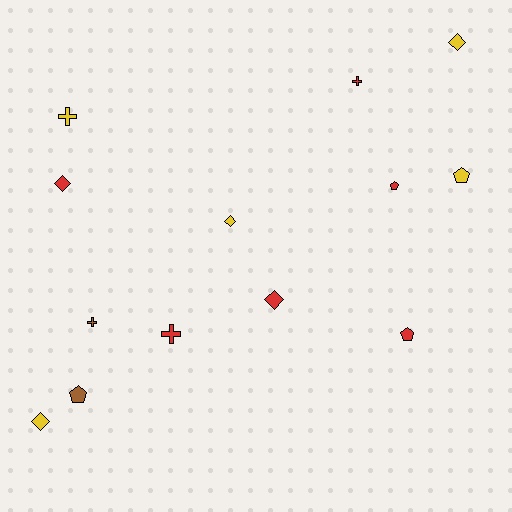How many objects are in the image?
There are 13 objects.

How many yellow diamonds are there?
There are 3 yellow diamonds.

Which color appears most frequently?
Red, with 6 objects.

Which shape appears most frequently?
Diamond, with 5 objects.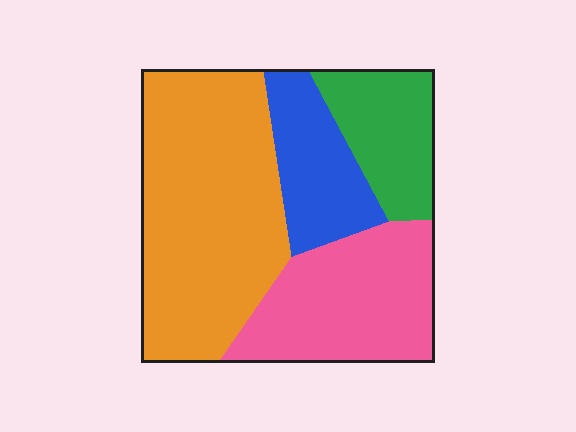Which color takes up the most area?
Orange, at roughly 45%.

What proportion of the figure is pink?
Pink covers about 25% of the figure.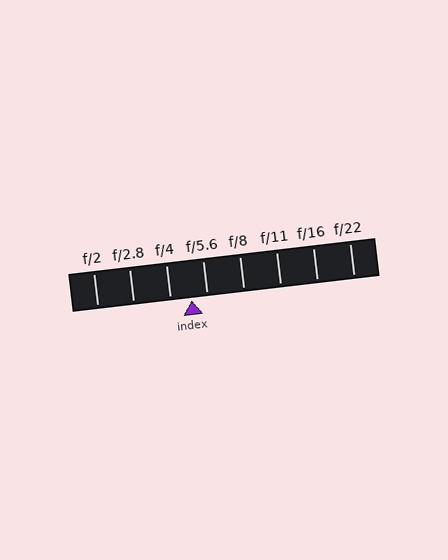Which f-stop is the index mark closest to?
The index mark is closest to f/5.6.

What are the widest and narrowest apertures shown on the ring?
The widest aperture shown is f/2 and the narrowest is f/22.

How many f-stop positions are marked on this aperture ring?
There are 8 f-stop positions marked.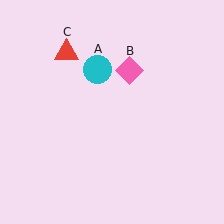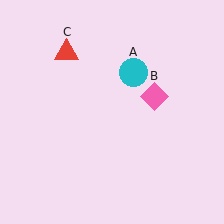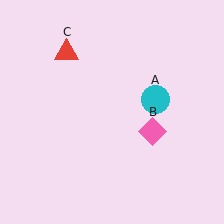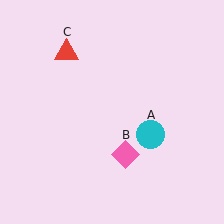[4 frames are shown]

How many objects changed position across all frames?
2 objects changed position: cyan circle (object A), pink diamond (object B).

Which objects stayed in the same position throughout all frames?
Red triangle (object C) remained stationary.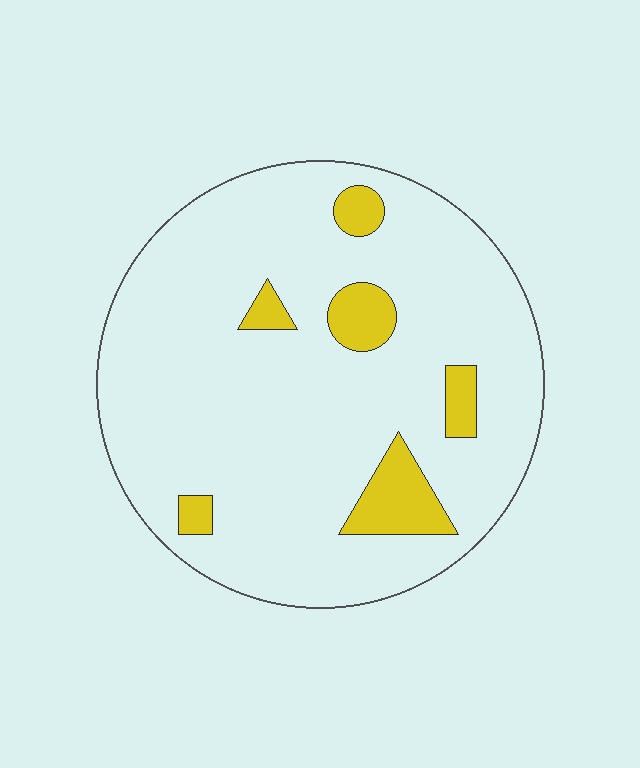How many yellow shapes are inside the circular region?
6.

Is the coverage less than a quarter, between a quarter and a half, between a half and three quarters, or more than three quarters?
Less than a quarter.